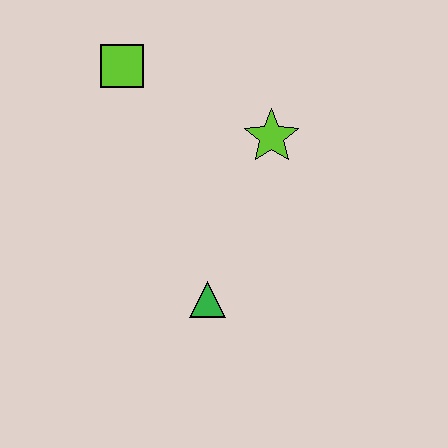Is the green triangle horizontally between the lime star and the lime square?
Yes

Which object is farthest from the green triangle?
The lime square is farthest from the green triangle.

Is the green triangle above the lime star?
No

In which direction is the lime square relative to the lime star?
The lime square is to the left of the lime star.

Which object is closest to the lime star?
The lime square is closest to the lime star.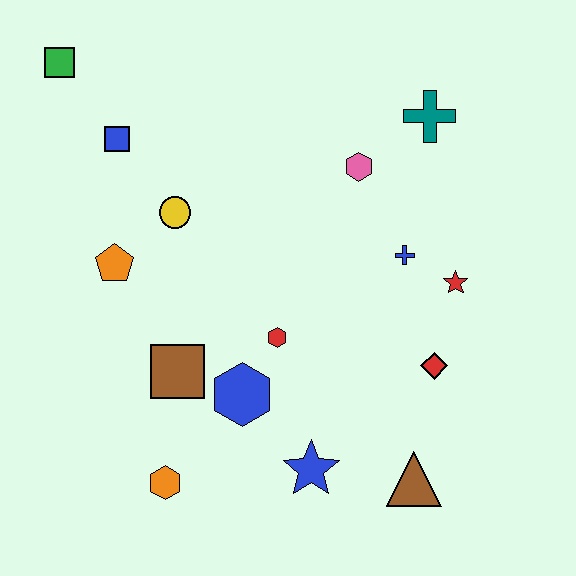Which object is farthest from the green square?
The brown triangle is farthest from the green square.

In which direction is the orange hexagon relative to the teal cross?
The orange hexagon is below the teal cross.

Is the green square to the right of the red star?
No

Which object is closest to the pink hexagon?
The teal cross is closest to the pink hexagon.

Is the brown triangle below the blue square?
Yes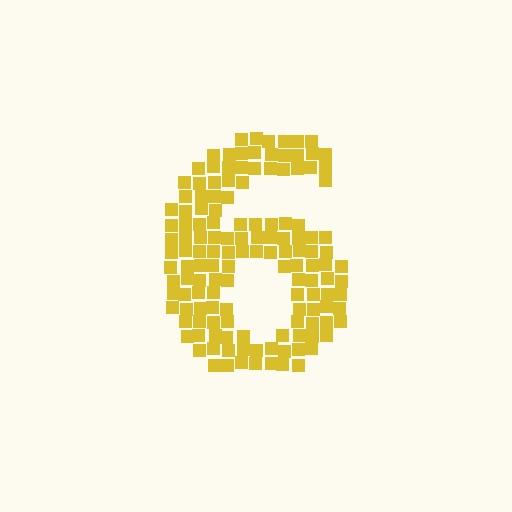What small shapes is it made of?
It is made of small squares.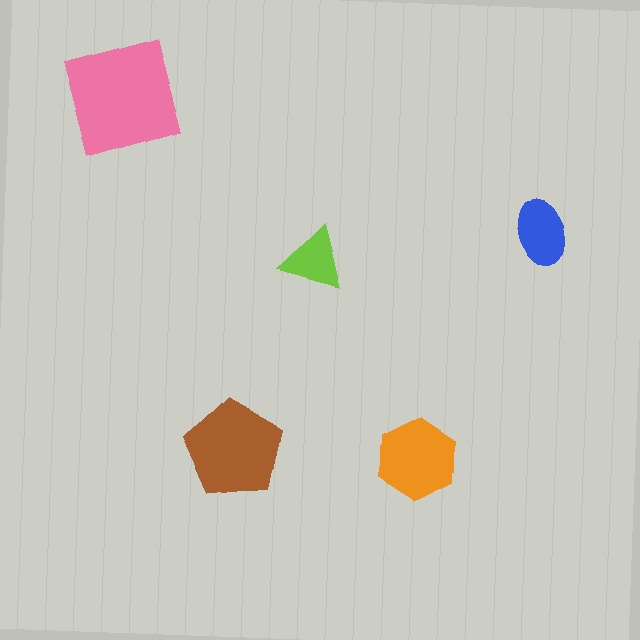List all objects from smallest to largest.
The lime triangle, the blue ellipse, the orange hexagon, the brown pentagon, the pink square.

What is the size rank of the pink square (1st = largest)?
1st.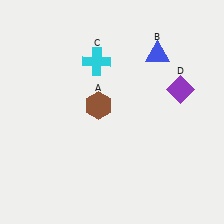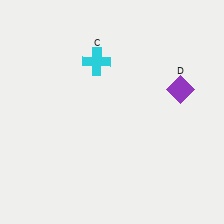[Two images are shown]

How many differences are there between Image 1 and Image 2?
There are 2 differences between the two images.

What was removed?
The brown hexagon (A), the blue triangle (B) were removed in Image 2.